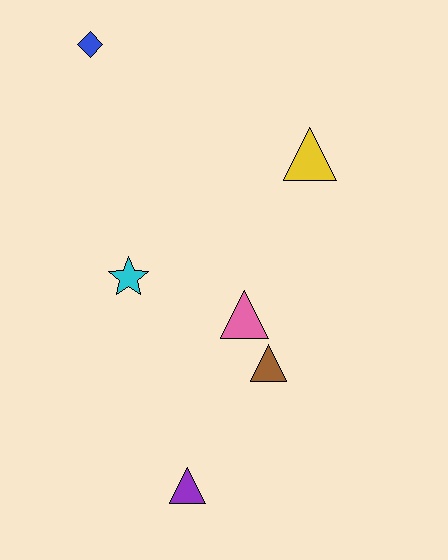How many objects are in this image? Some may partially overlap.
There are 6 objects.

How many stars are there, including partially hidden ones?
There is 1 star.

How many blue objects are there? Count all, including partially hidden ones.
There is 1 blue object.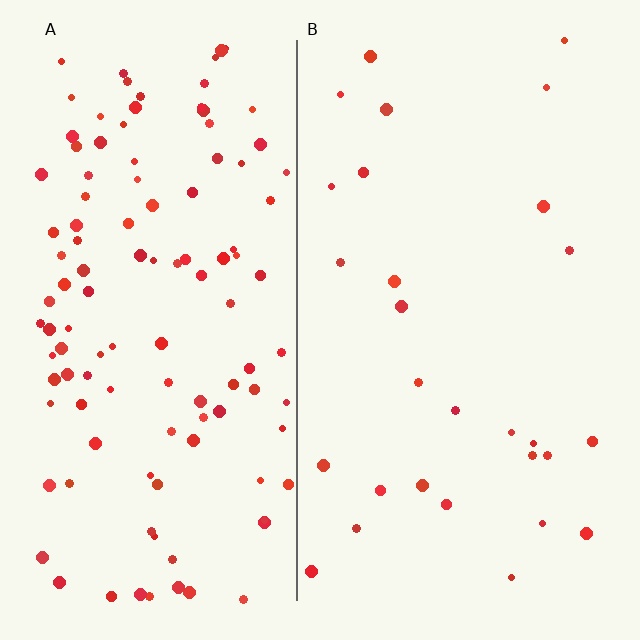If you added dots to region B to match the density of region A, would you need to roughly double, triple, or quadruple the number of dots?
Approximately quadruple.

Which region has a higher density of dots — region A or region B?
A (the left).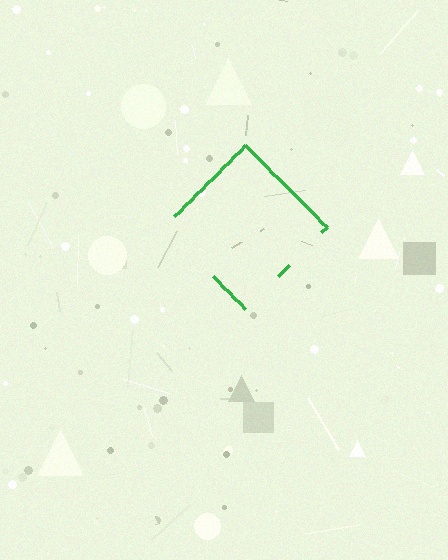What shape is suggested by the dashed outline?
The dashed outline suggests a diamond.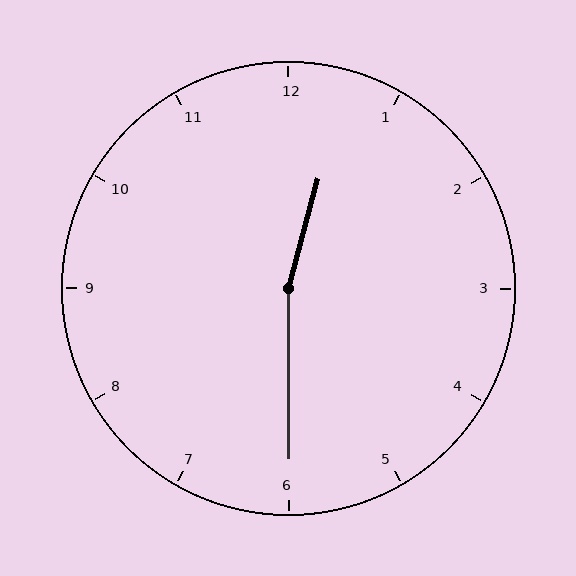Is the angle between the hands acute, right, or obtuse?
It is obtuse.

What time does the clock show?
12:30.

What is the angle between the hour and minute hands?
Approximately 165 degrees.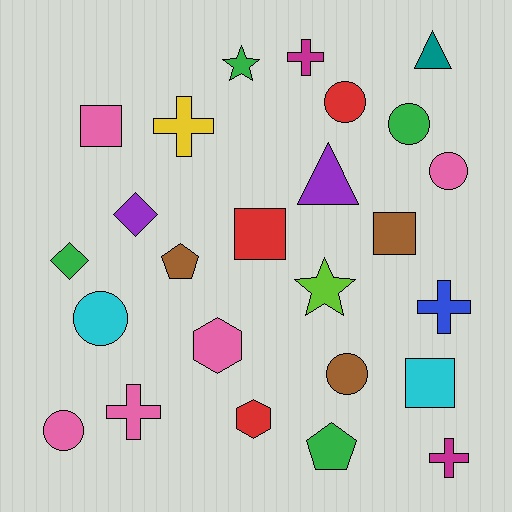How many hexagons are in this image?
There are 2 hexagons.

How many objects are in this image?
There are 25 objects.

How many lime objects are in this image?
There is 1 lime object.